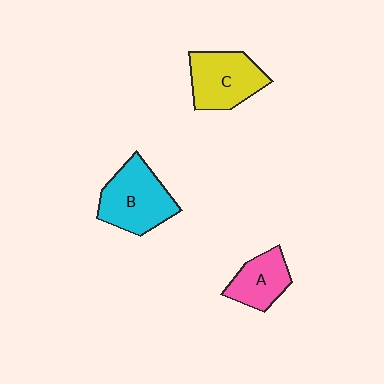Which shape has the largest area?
Shape B (cyan).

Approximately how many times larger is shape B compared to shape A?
Approximately 1.5 times.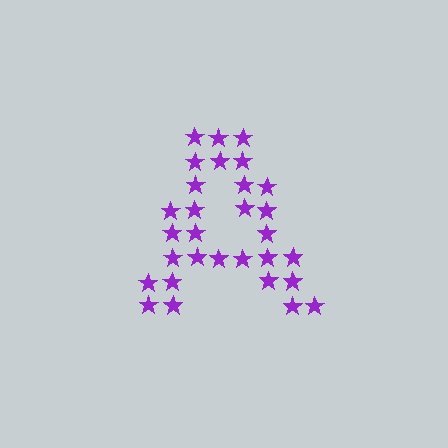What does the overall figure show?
The overall figure shows the letter A.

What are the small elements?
The small elements are stars.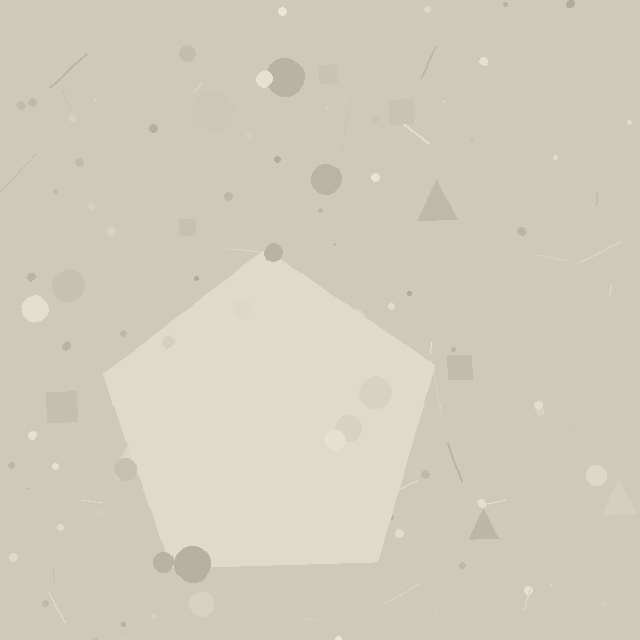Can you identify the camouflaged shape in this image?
The camouflaged shape is a pentagon.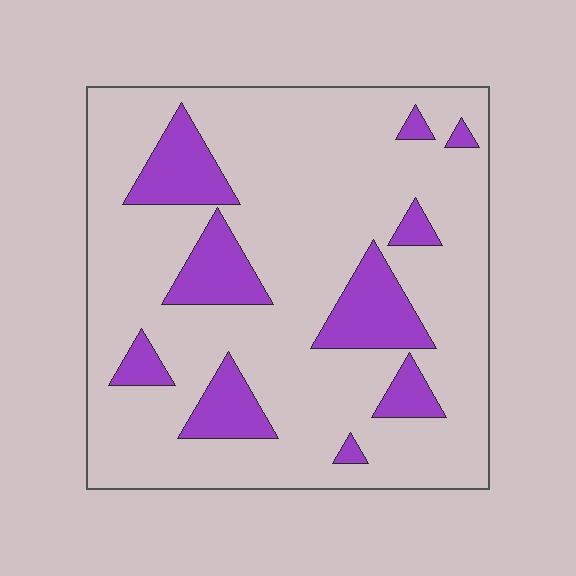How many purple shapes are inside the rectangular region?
10.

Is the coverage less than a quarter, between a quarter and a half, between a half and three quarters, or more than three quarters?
Less than a quarter.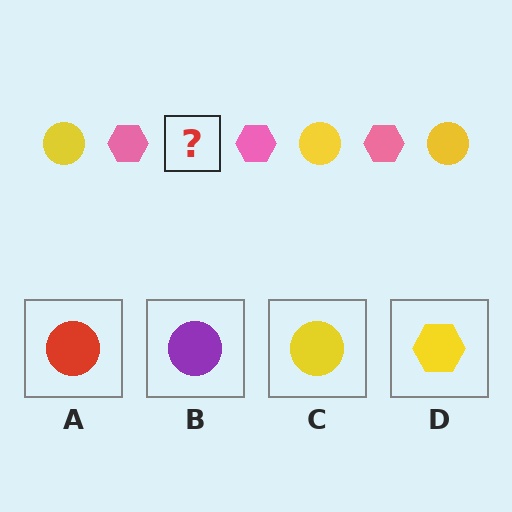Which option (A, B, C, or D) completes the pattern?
C.